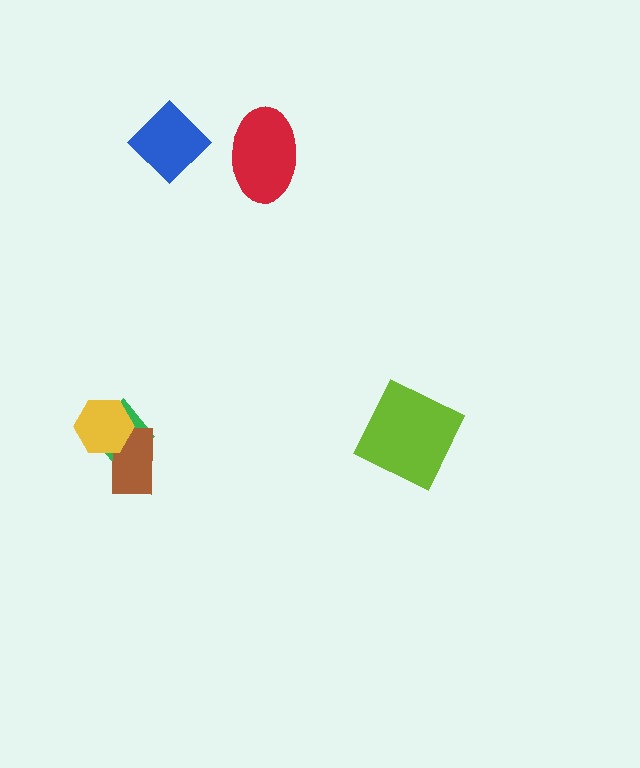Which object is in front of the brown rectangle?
The yellow hexagon is in front of the brown rectangle.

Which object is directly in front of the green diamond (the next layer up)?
The brown rectangle is directly in front of the green diamond.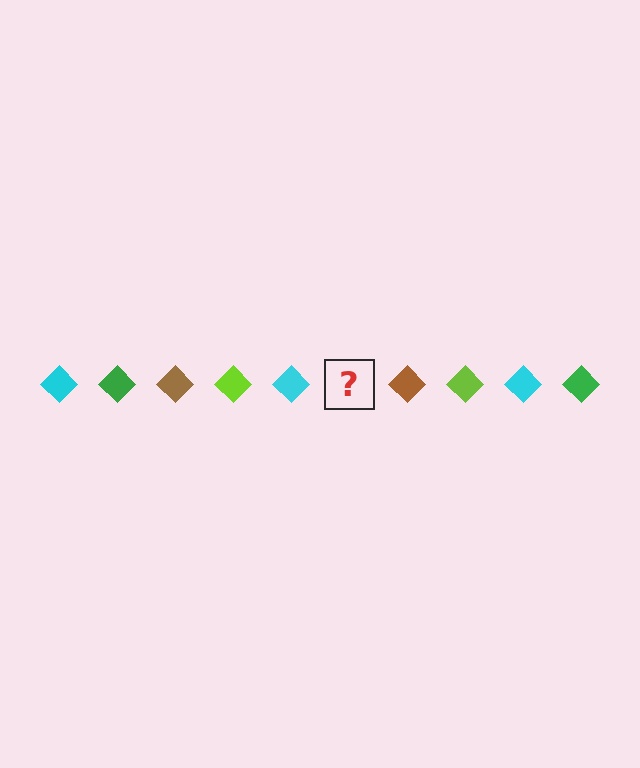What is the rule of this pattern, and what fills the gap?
The rule is that the pattern cycles through cyan, green, brown, lime diamonds. The gap should be filled with a green diamond.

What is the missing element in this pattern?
The missing element is a green diamond.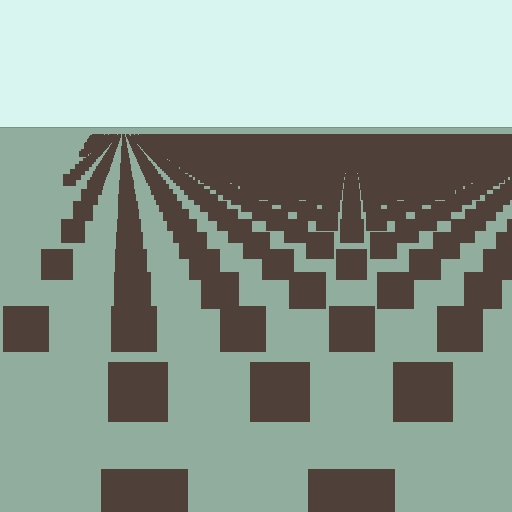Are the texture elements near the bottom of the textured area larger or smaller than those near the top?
Larger. Near the bottom, elements are closer to the viewer and appear at a bigger on-screen size.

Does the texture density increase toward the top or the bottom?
Density increases toward the top.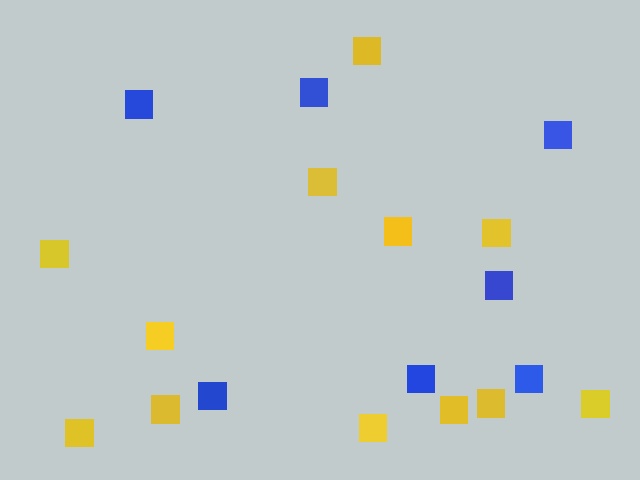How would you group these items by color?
There are 2 groups: one group of blue squares (7) and one group of yellow squares (12).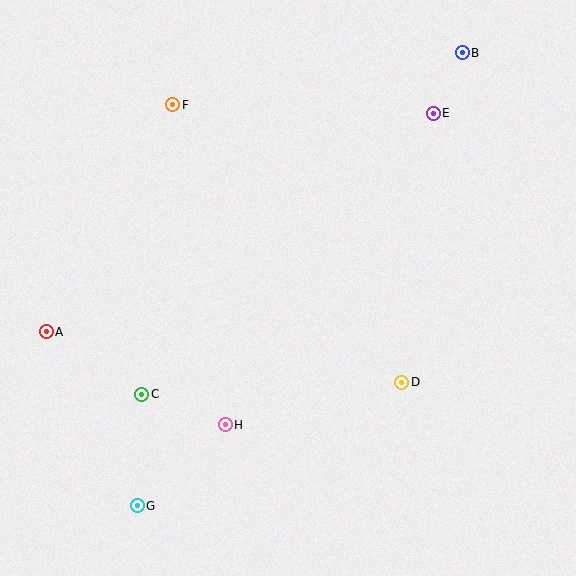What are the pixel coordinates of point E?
Point E is at (433, 113).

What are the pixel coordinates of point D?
Point D is at (402, 382).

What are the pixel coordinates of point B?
Point B is at (462, 53).